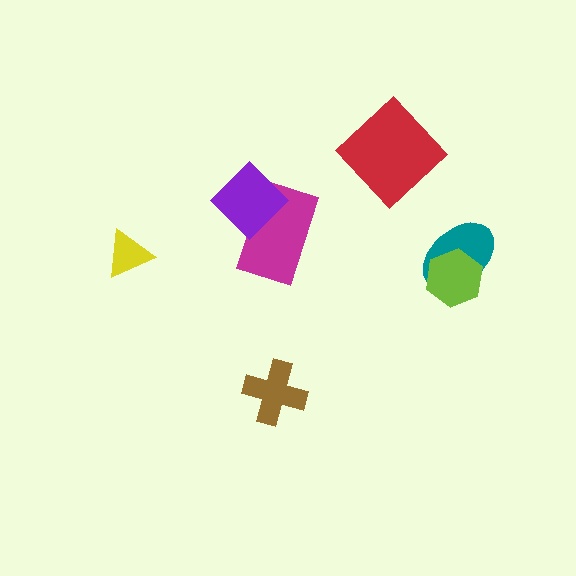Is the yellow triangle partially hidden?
No, no other shape covers it.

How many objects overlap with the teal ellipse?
1 object overlaps with the teal ellipse.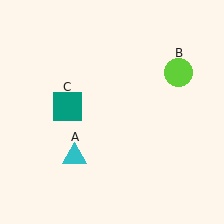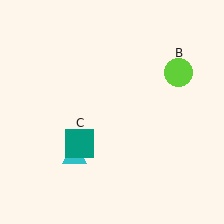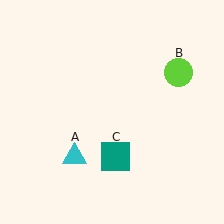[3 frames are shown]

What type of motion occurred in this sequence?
The teal square (object C) rotated counterclockwise around the center of the scene.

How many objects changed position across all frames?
1 object changed position: teal square (object C).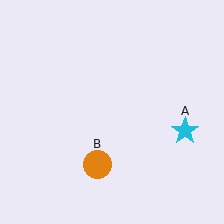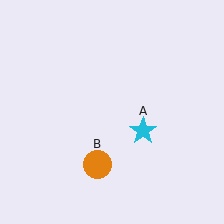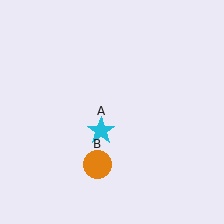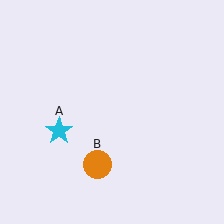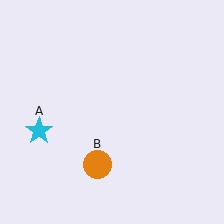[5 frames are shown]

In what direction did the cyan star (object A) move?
The cyan star (object A) moved left.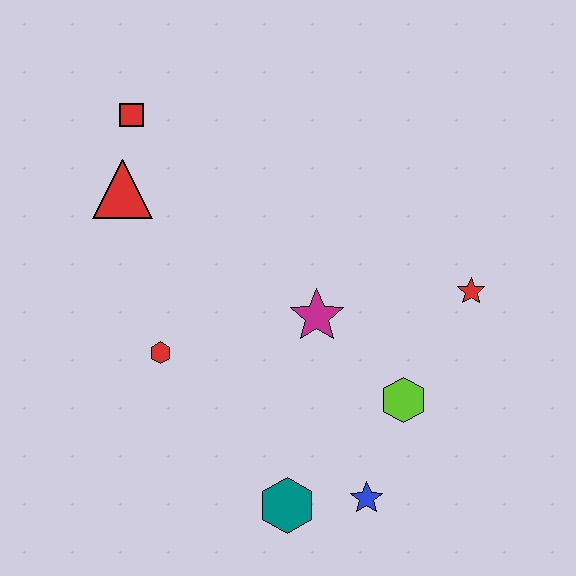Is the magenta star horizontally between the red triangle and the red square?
No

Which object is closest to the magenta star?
The lime hexagon is closest to the magenta star.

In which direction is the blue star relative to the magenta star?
The blue star is below the magenta star.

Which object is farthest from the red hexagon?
The red star is farthest from the red hexagon.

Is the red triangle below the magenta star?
No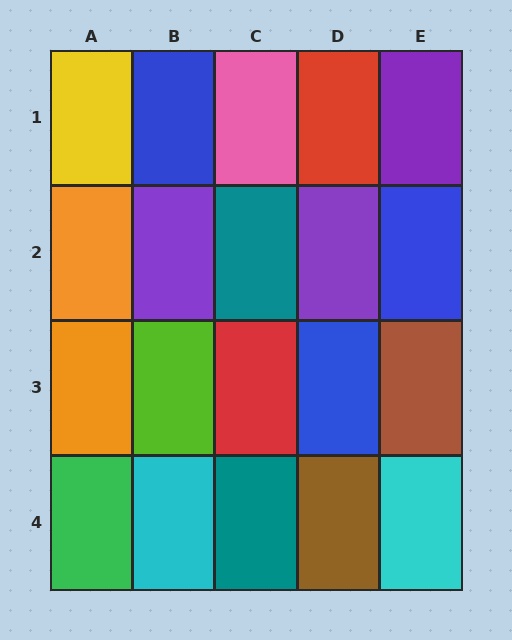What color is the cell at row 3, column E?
Brown.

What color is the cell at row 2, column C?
Teal.